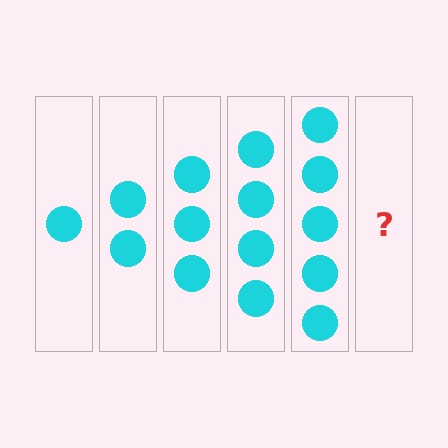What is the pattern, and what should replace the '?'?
The pattern is that each step adds one more circle. The '?' should be 6 circles.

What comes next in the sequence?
The next element should be 6 circles.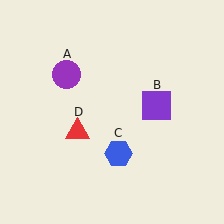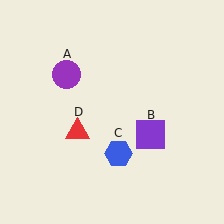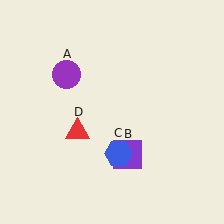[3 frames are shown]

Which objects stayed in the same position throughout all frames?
Purple circle (object A) and blue hexagon (object C) and red triangle (object D) remained stationary.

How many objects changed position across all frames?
1 object changed position: purple square (object B).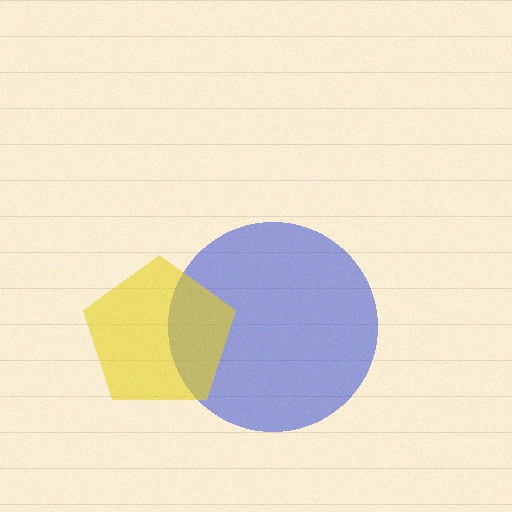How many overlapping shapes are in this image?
There are 2 overlapping shapes in the image.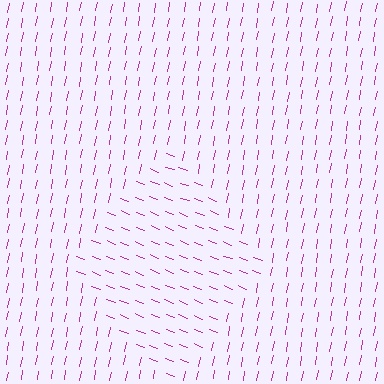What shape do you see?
I see a diamond.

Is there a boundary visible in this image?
Yes, there is a texture boundary formed by a change in line orientation.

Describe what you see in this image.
The image is filled with small magenta line segments. A diamond region in the image has lines oriented differently from the surrounding lines, creating a visible texture boundary.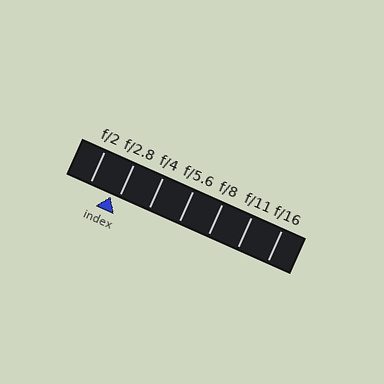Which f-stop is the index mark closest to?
The index mark is closest to f/2.8.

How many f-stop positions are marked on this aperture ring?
There are 7 f-stop positions marked.